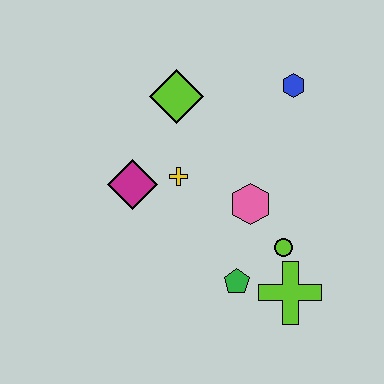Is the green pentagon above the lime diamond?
No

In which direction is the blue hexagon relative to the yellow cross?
The blue hexagon is to the right of the yellow cross.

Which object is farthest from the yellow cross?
The lime cross is farthest from the yellow cross.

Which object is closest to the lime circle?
The lime cross is closest to the lime circle.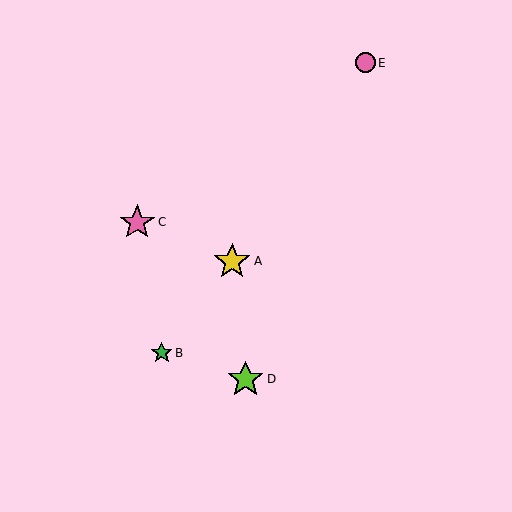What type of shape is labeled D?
Shape D is a lime star.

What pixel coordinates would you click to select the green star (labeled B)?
Click at (162, 353) to select the green star B.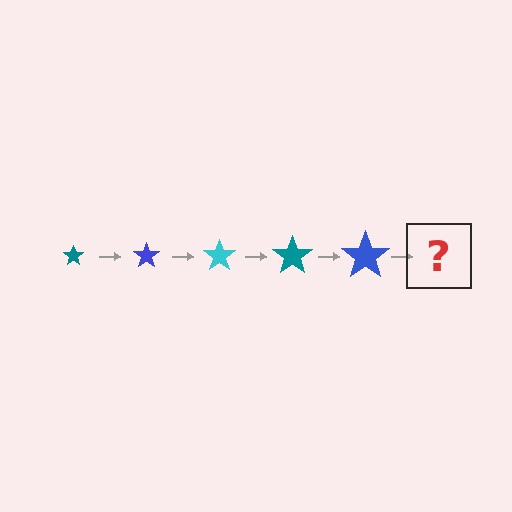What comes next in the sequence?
The next element should be a cyan star, larger than the previous one.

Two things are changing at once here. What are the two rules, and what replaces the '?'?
The two rules are that the star grows larger each step and the color cycles through teal, blue, and cyan. The '?' should be a cyan star, larger than the previous one.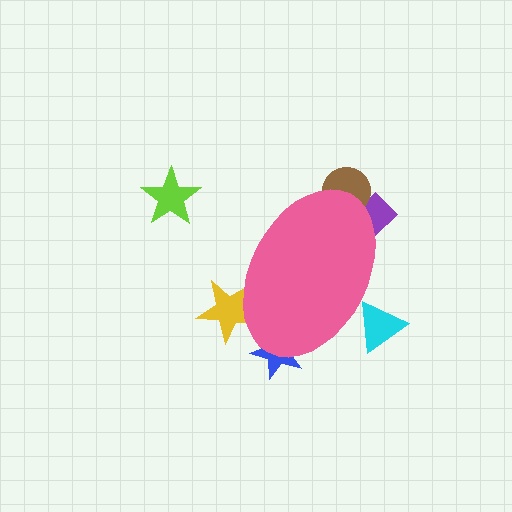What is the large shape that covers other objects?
A pink ellipse.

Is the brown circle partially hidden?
Yes, the brown circle is partially hidden behind the pink ellipse.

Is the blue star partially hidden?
Yes, the blue star is partially hidden behind the pink ellipse.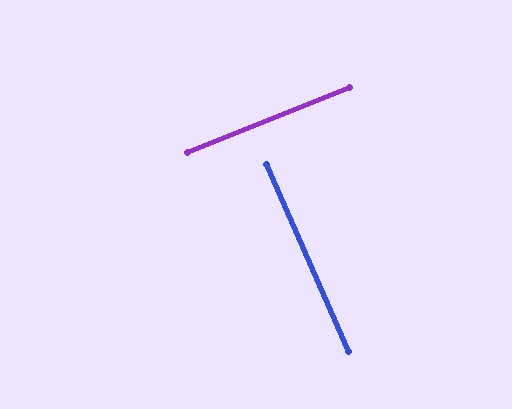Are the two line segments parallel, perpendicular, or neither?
Perpendicular — they meet at approximately 88°.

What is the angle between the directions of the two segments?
Approximately 88 degrees.